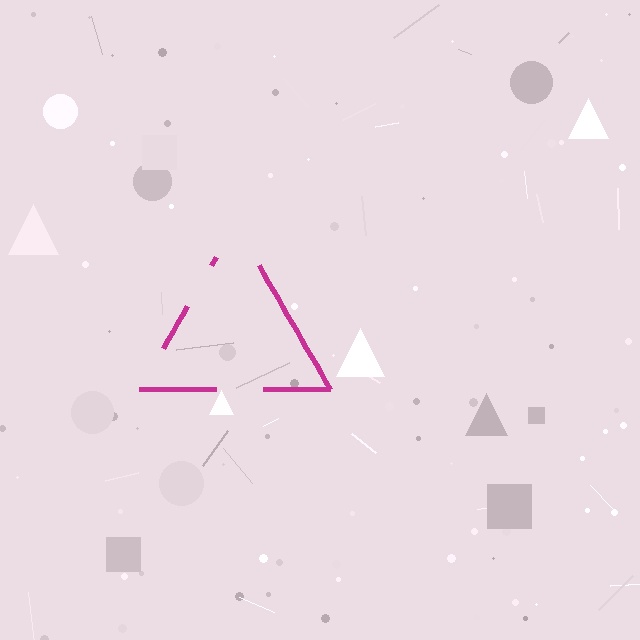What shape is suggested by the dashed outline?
The dashed outline suggests a triangle.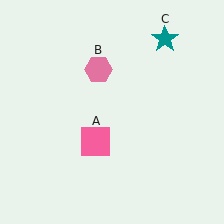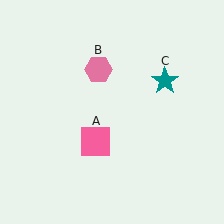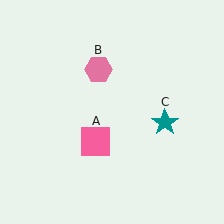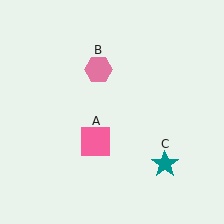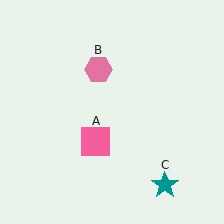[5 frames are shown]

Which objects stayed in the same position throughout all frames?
Pink square (object A) and pink hexagon (object B) remained stationary.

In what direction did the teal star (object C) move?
The teal star (object C) moved down.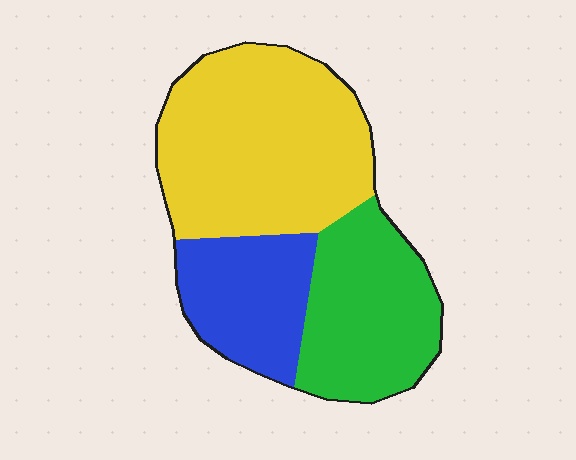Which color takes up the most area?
Yellow, at roughly 50%.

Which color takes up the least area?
Blue, at roughly 20%.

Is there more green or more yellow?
Yellow.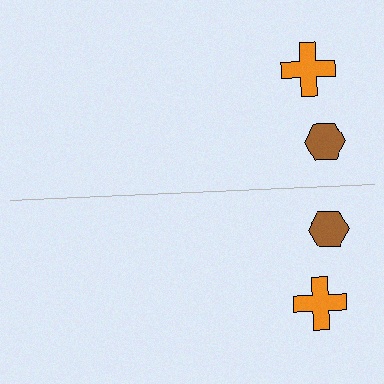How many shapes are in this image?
There are 4 shapes in this image.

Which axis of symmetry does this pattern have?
The pattern has a horizontal axis of symmetry running through the center of the image.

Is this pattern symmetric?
Yes, this pattern has bilateral (reflection) symmetry.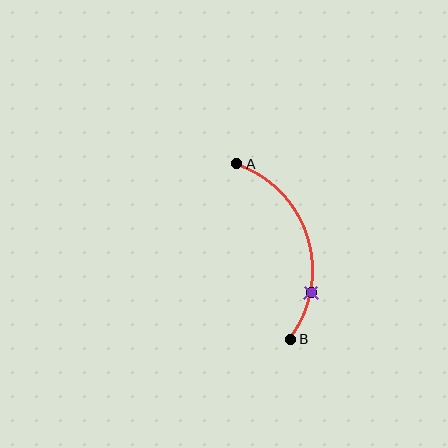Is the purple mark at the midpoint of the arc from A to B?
No. The purple mark lies on the arc but is closer to endpoint B. The arc midpoint would be at the point on the curve equidistant along the arc from both A and B.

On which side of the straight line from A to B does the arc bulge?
The arc bulges to the right of the straight line connecting A and B.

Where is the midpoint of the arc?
The arc midpoint is the point on the curve farthest from the straight line joining A and B. It sits to the right of that line.